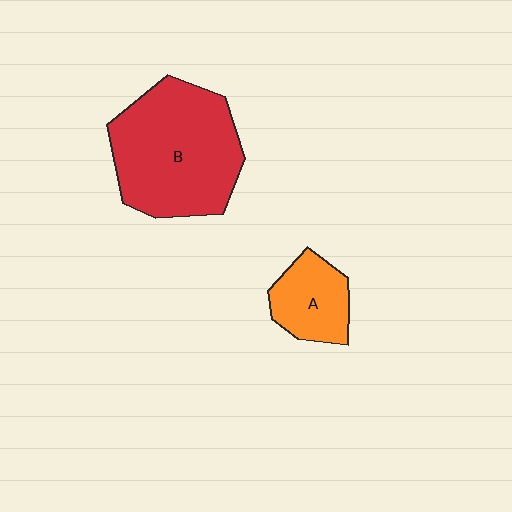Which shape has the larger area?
Shape B (red).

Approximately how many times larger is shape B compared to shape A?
Approximately 2.6 times.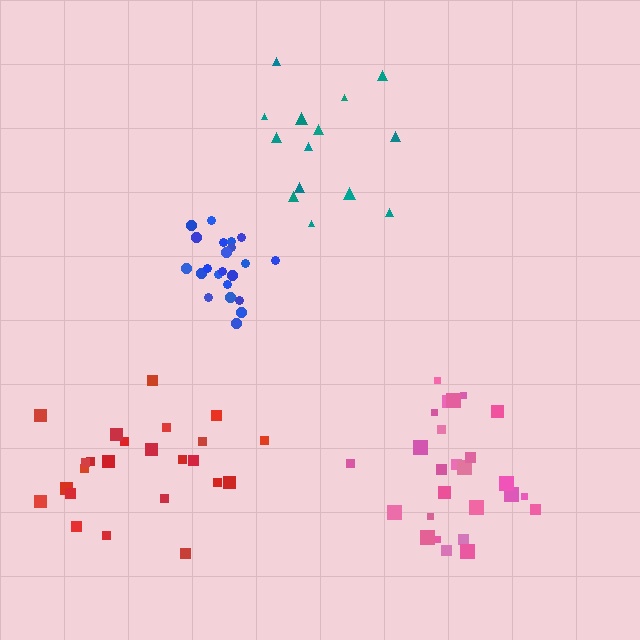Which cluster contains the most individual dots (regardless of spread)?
Pink (26).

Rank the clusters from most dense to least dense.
blue, pink, red, teal.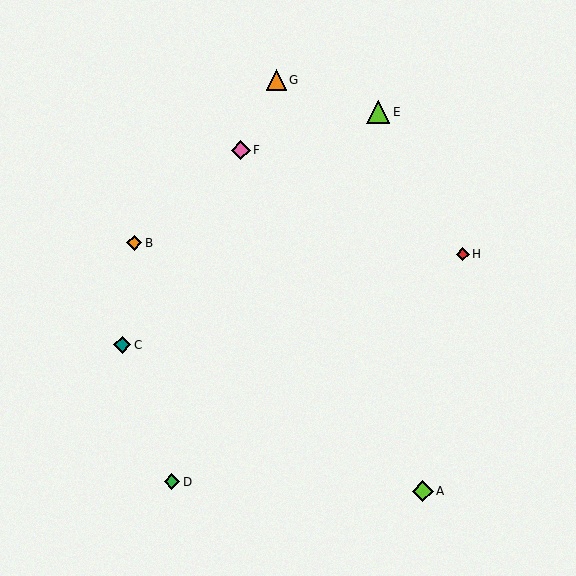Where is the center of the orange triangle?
The center of the orange triangle is at (276, 80).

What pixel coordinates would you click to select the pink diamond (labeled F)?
Click at (241, 150) to select the pink diamond F.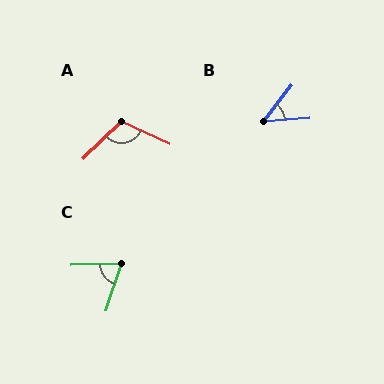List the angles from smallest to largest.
B (47°), C (70°), A (111°).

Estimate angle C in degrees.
Approximately 70 degrees.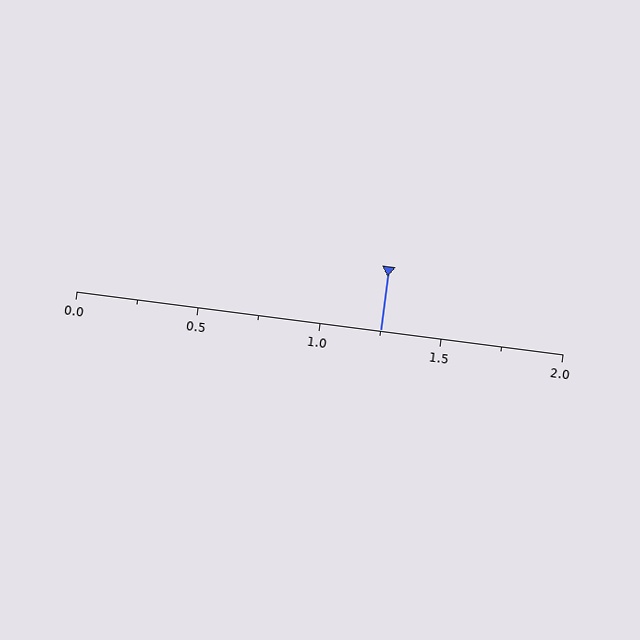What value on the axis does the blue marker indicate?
The marker indicates approximately 1.25.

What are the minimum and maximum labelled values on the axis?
The axis runs from 0.0 to 2.0.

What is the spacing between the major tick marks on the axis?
The major ticks are spaced 0.5 apart.